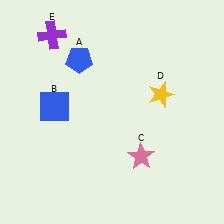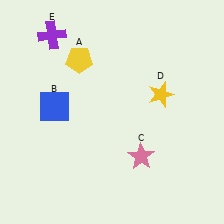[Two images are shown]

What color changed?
The pentagon (A) changed from blue in Image 1 to yellow in Image 2.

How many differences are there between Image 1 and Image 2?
There is 1 difference between the two images.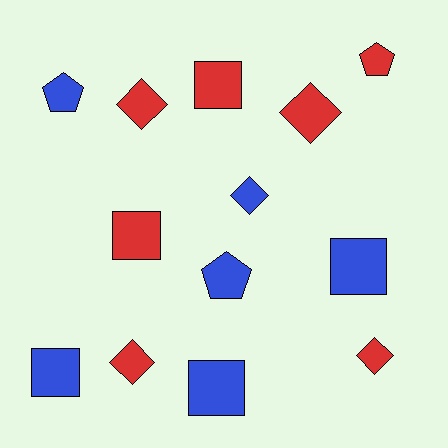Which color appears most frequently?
Red, with 7 objects.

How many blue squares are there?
There are 3 blue squares.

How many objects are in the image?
There are 13 objects.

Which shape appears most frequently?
Square, with 5 objects.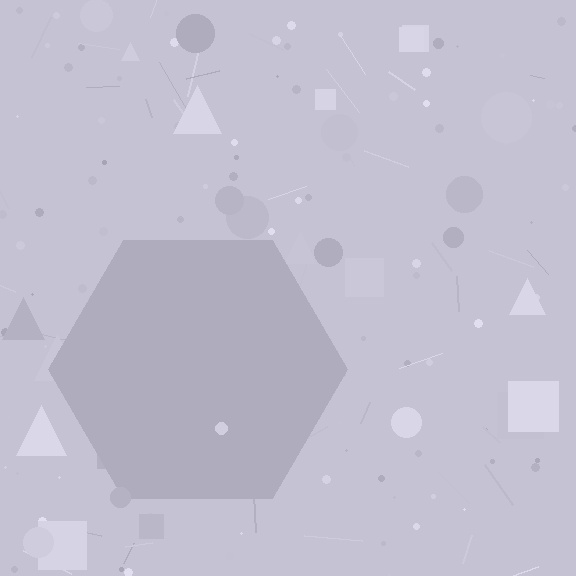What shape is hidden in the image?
A hexagon is hidden in the image.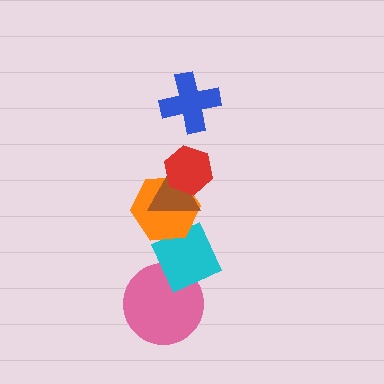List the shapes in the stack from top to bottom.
From top to bottom: the blue cross, the red hexagon, the brown triangle, the orange hexagon, the cyan diamond, the pink circle.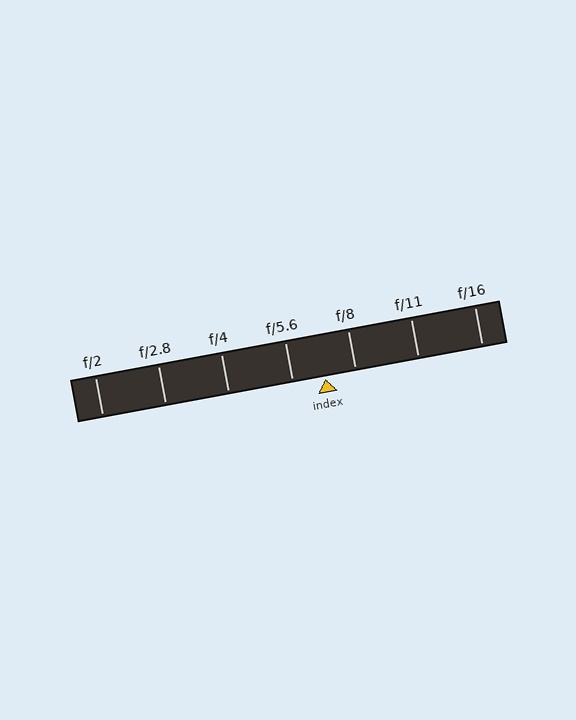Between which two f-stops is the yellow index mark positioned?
The index mark is between f/5.6 and f/8.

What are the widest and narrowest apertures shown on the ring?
The widest aperture shown is f/2 and the narrowest is f/16.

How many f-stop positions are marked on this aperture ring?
There are 7 f-stop positions marked.